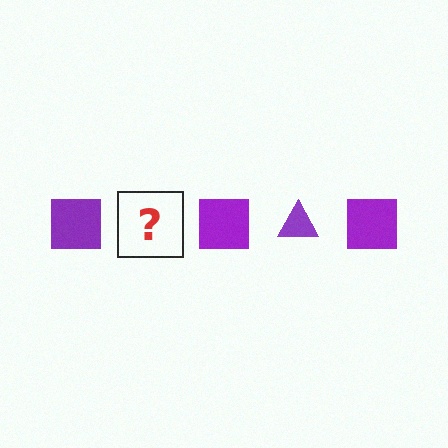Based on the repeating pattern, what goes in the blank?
The blank should be a purple triangle.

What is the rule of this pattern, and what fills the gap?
The rule is that the pattern cycles through square, triangle shapes in purple. The gap should be filled with a purple triangle.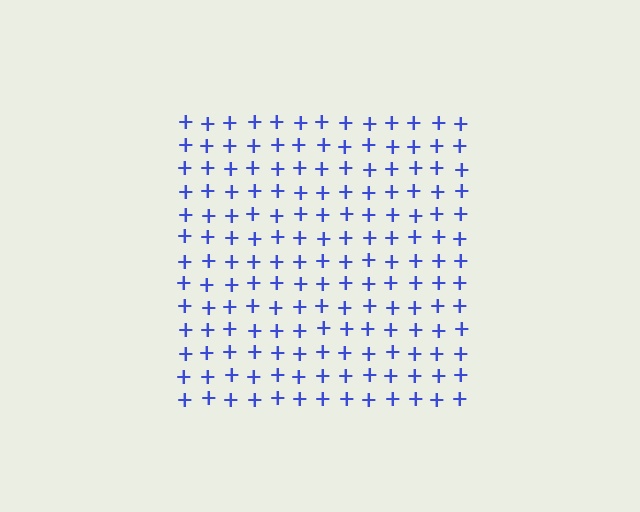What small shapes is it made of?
It is made of small plus signs.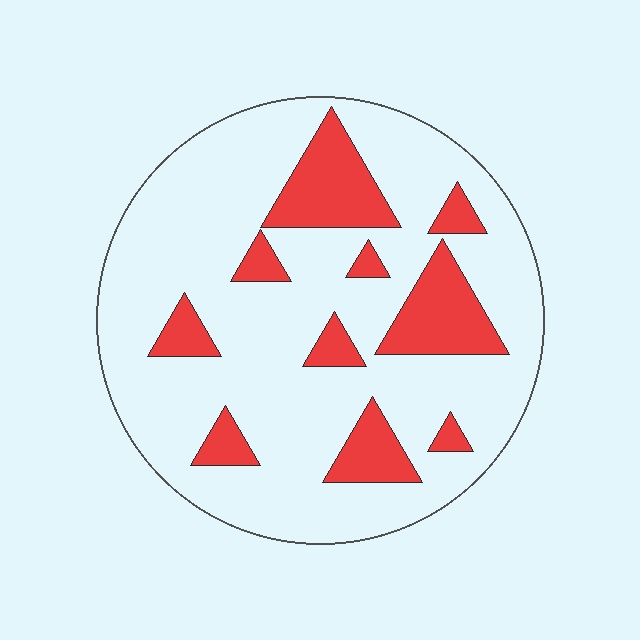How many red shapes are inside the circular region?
10.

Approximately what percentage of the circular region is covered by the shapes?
Approximately 20%.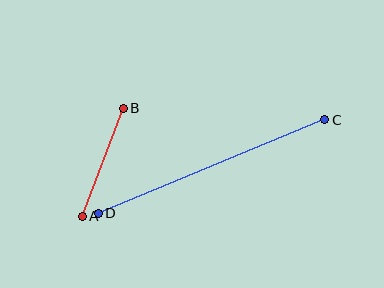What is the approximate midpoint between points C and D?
The midpoint is at approximately (212, 167) pixels.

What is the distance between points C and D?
The distance is approximately 245 pixels.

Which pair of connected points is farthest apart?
Points C and D are farthest apart.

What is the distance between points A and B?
The distance is approximately 115 pixels.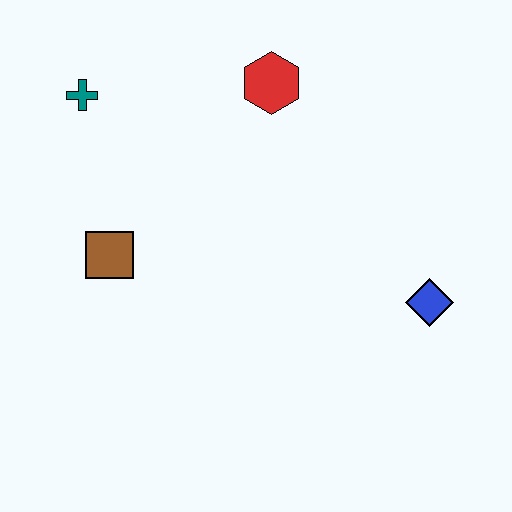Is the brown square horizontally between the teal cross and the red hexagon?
Yes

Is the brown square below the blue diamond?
No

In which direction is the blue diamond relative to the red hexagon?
The blue diamond is below the red hexagon.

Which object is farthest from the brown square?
The blue diamond is farthest from the brown square.